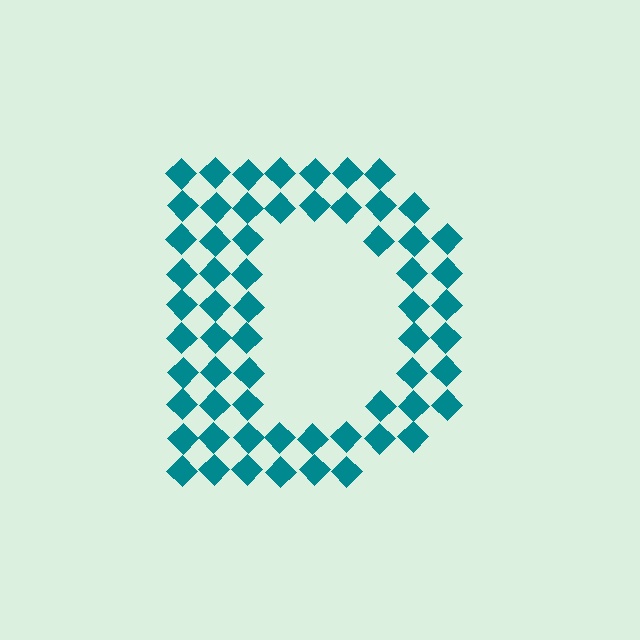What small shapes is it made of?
It is made of small diamonds.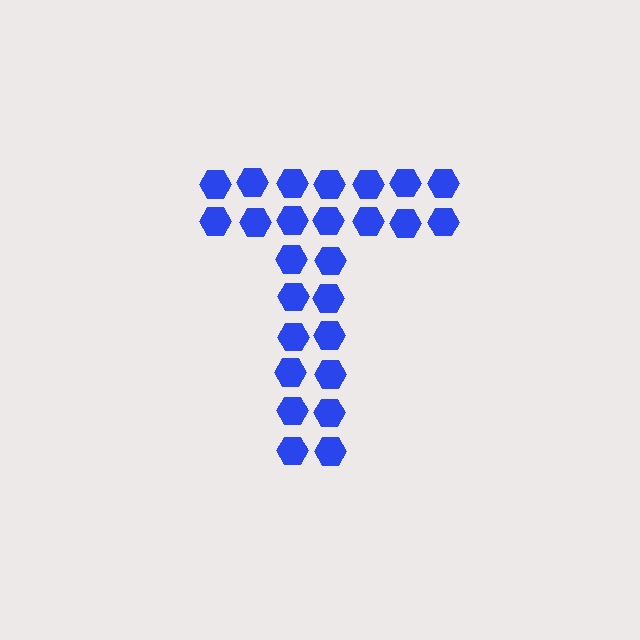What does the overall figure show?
The overall figure shows the letter T.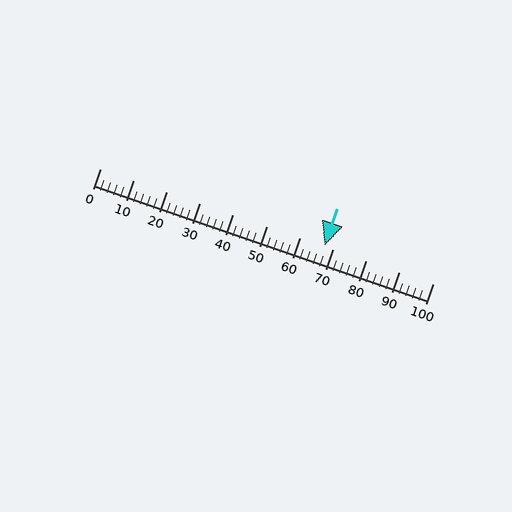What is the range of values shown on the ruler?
The ruler shows values from 0 to 100.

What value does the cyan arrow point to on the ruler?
The cyan arrow points to approximately 68.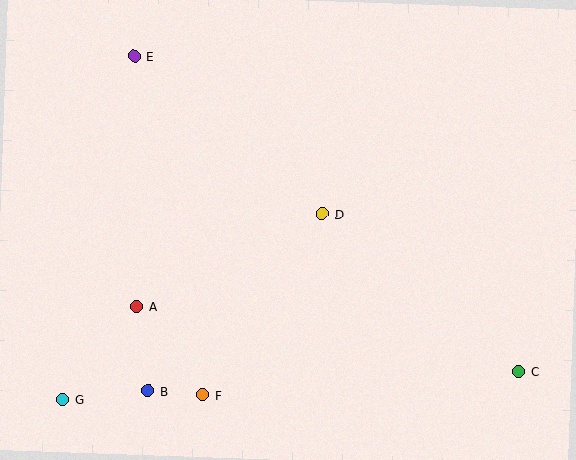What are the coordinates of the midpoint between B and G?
The midpoint between B and G is at (105, 395).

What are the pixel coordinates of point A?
Point A is at (137, 307).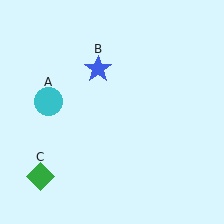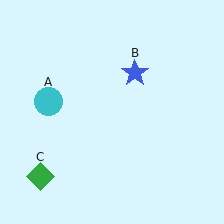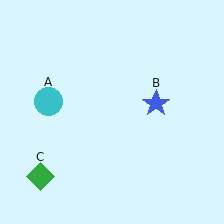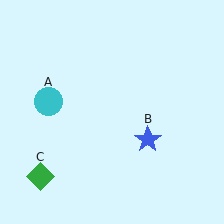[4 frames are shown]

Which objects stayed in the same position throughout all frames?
Cyan circle (object A) and green diamond (object C) remained stationary.